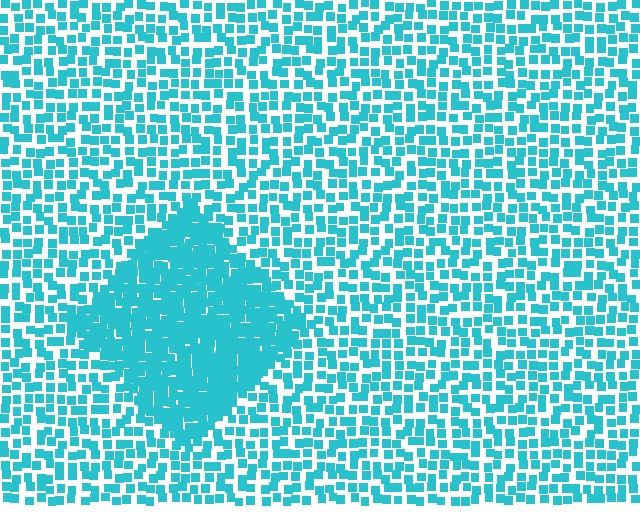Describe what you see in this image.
The image contains small cyan elements arranged at two different densities. A diamond-shaped region is visible where the elements are more densely packed than the surrounding area.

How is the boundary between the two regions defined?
The boundary is defined by a change in element density (approximately 2.1x ratio). All elements are the same color, size, and shape.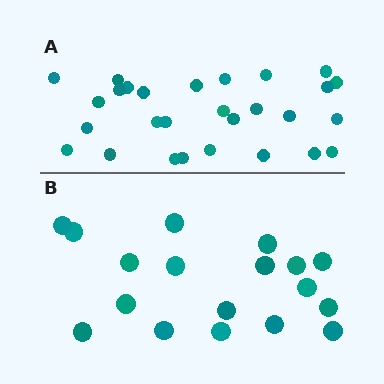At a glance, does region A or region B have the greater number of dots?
Region A (the top region) has more dots.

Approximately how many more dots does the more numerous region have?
Region A has roughly 10 or so more dots than region B.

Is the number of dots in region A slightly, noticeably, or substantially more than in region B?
Region A has substantially more. The ratio is roughly 1.6 to 1.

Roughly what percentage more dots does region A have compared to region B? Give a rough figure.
About 55% more.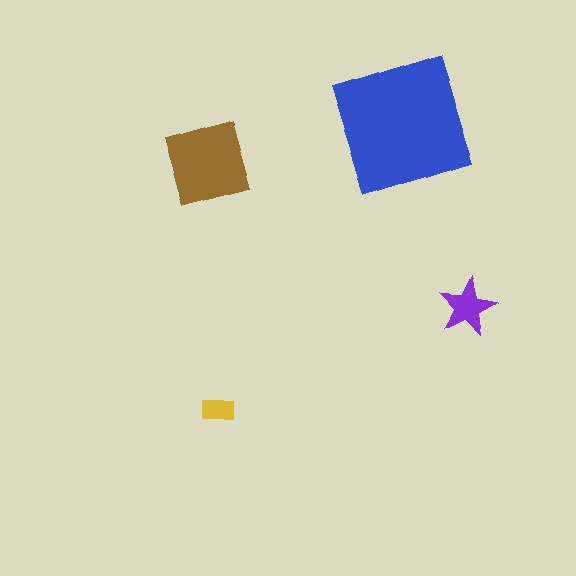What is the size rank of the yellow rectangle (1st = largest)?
4th.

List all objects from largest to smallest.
The blue square, the brown diamond, the purple star, the yellow rectangle.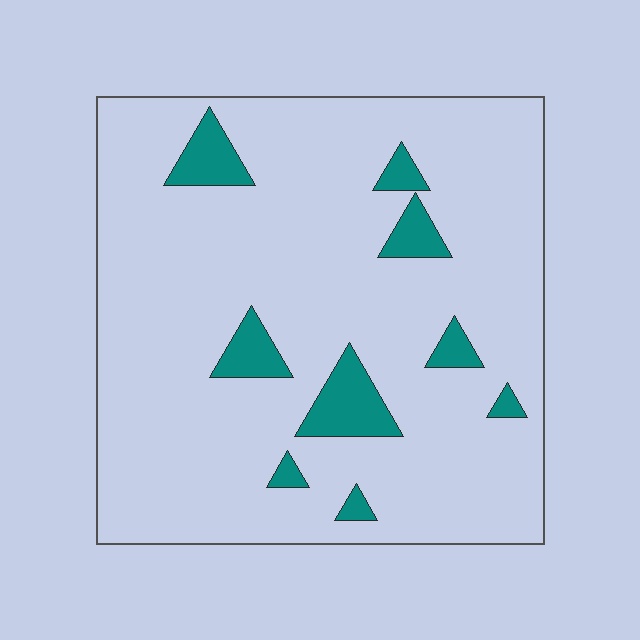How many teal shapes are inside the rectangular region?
9.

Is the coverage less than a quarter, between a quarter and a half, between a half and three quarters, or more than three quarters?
Less than a quarter.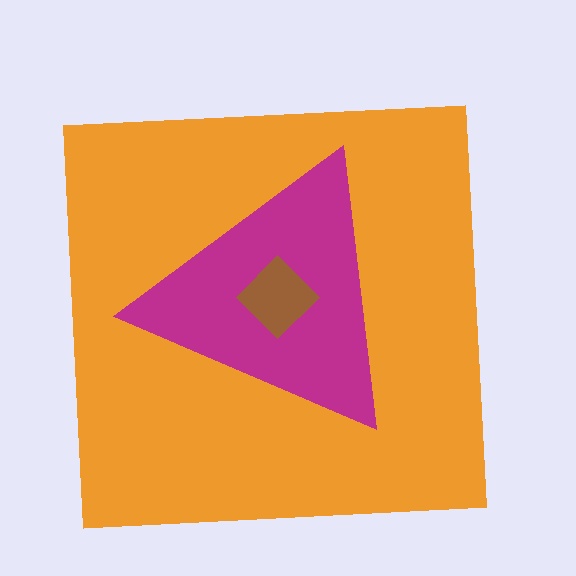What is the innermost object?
The brown diamond.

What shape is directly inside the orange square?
The magenta triangle.